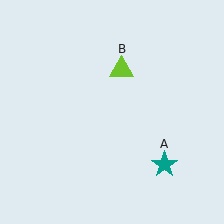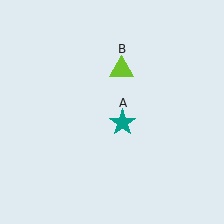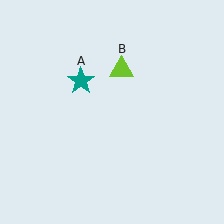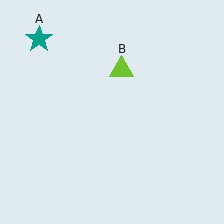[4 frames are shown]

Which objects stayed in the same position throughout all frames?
Lime triangle (object B) remained stationary.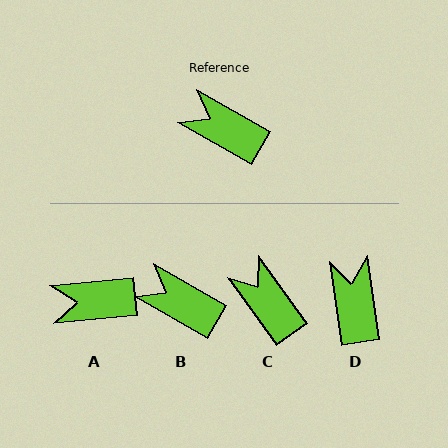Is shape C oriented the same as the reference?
No, it is off by about 25 degrees.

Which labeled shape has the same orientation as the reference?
B.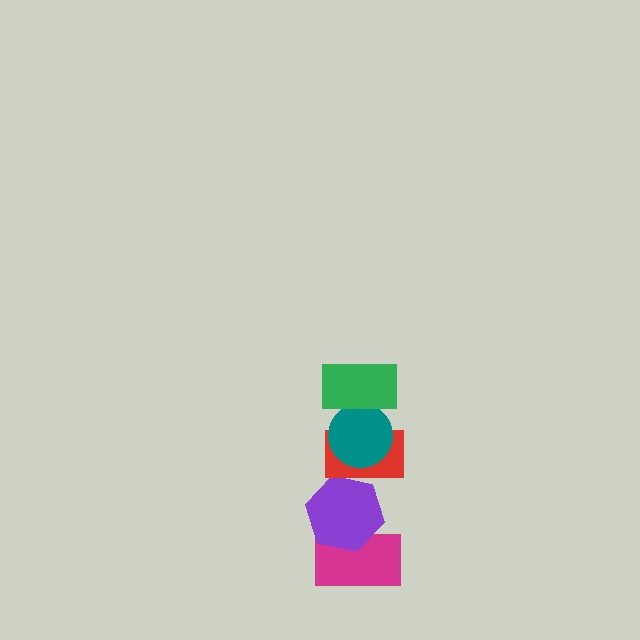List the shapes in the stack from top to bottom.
From top to bottom: the green rectangle, the teal circle, the red rectangle, the purple hexagon, the magenta rectangle.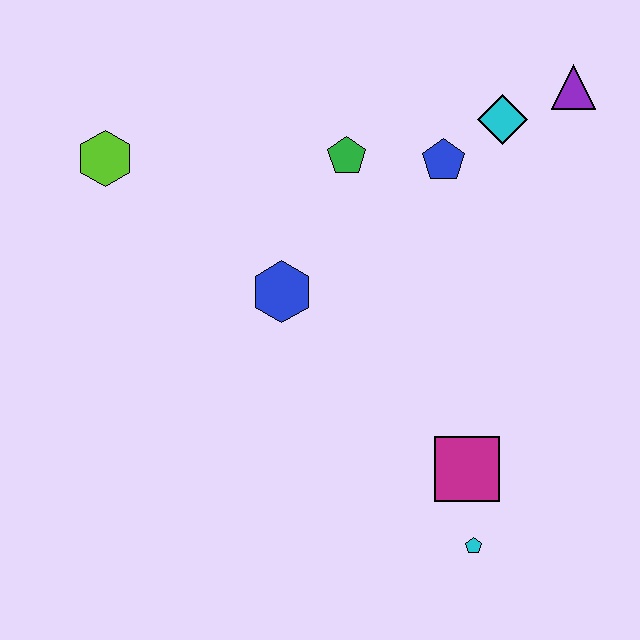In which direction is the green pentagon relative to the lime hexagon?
The green pentagon is to the right of the lime hexagon.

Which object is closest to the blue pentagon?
The cyan diamond is closest to the blue pentagon.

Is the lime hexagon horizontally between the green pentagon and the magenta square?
No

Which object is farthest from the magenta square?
The lime hexagon is farthest from the magenta square.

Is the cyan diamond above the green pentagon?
Yes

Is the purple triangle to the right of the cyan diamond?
Yes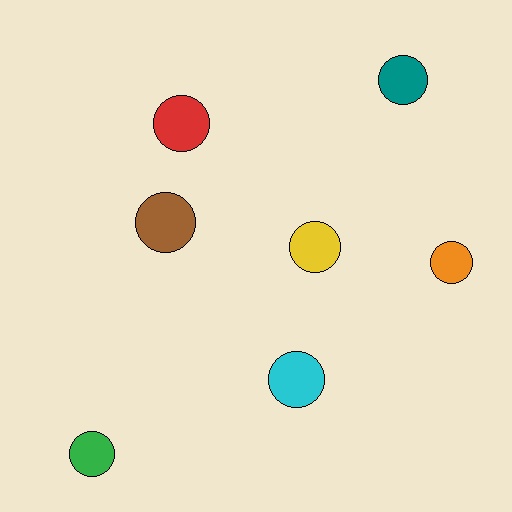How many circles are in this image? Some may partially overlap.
There are 7 circles.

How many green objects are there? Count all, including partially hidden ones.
There is 1 green object.